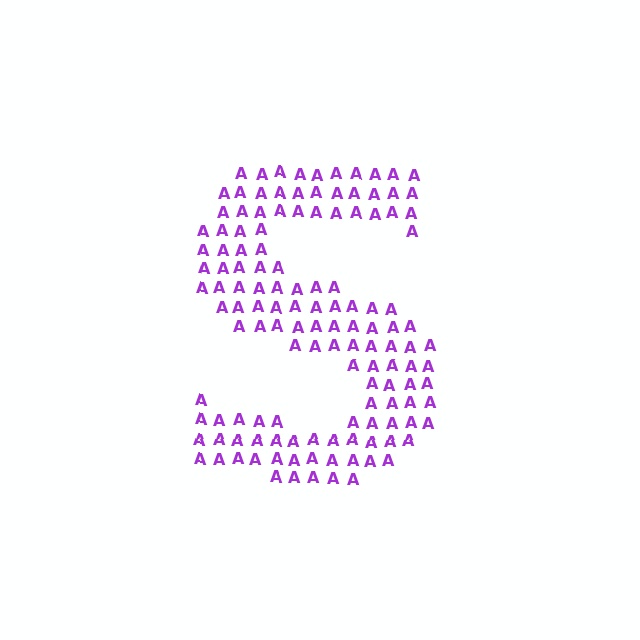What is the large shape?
The large shape is the letter S.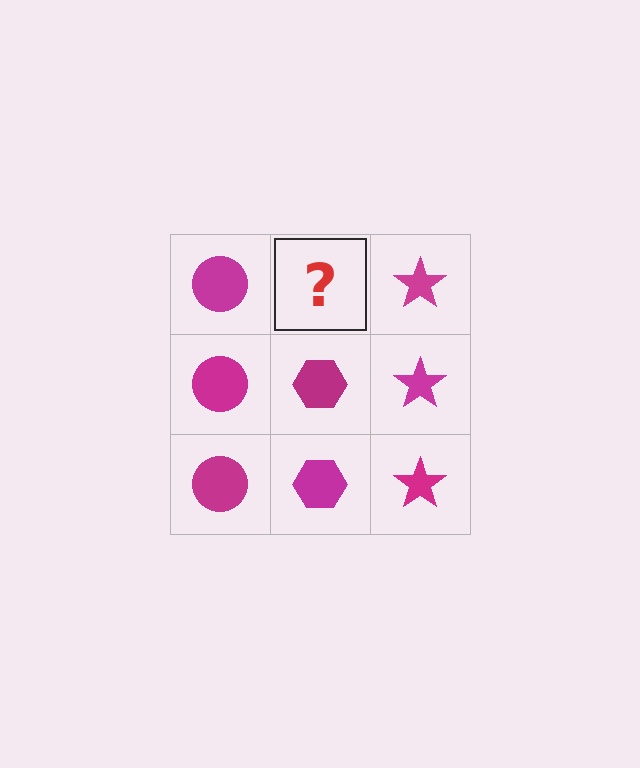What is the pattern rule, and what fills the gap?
The rule is that each column has a consistent shape. The gap should be filled with a magenta hexagon.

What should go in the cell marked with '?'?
The missing cell should contain a magenta hexagon.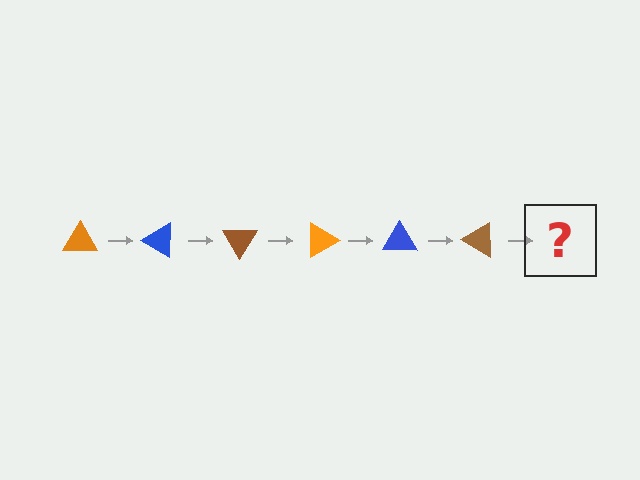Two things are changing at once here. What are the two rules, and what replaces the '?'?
The two rules are that it rotates 30 degrees each step and the color cycles through orange, blue, and brown. The '?' should be an orange triangle, rotated 180 degrees from the start.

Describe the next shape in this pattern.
It should be an orange triangle, rotated 180 degrees from the start.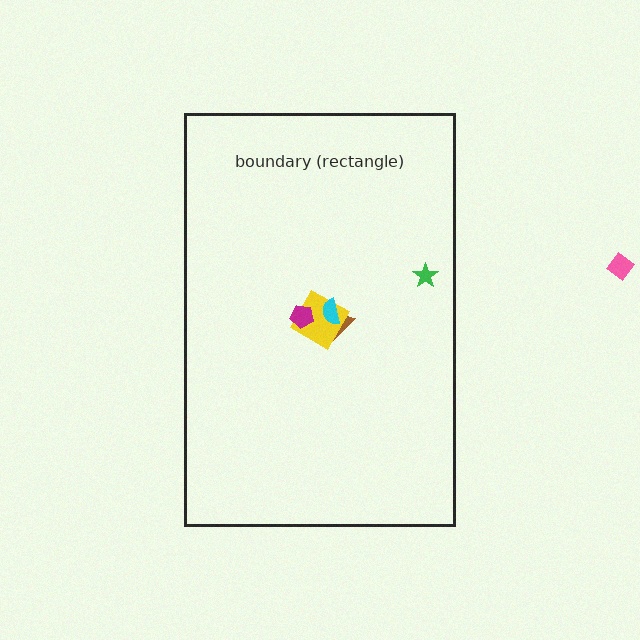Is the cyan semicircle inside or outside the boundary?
Inside.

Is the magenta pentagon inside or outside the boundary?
Inside.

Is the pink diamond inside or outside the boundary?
Outside.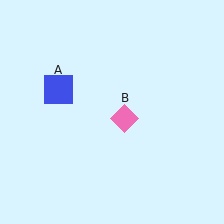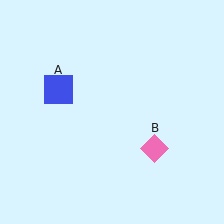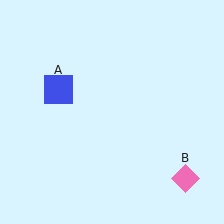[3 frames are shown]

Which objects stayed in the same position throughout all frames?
Blue square (object A) remained stationary.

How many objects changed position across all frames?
1 object changed position: pink diamond (object B).